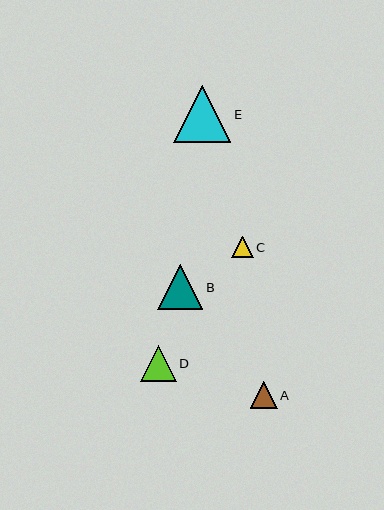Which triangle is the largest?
Triangle E is the largest with a size of approximately 58 pixels.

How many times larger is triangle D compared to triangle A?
Triangle D is approximately 1.3 times the size of triangle A.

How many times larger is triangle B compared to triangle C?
Triangle B is approximately 2.1 times the size of triangle C.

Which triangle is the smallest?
Triangle C is the smallest with a size of approximately 21 pixels.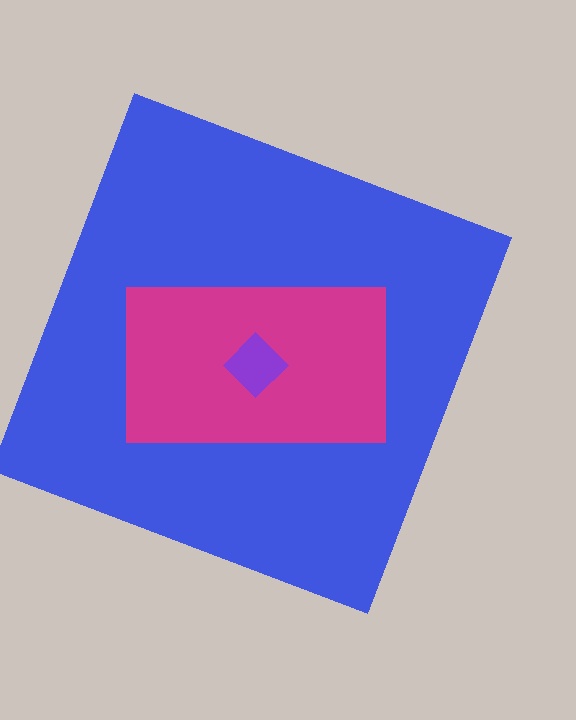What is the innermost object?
The purple diamond.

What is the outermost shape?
The blue square.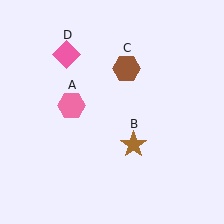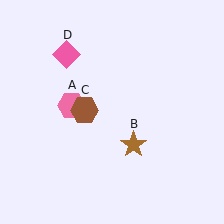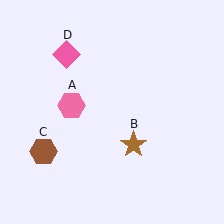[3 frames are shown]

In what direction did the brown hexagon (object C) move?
The brown hexagon (object C) moved down and to the left.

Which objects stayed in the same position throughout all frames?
Pink hexagon (object A) and brown star (object B) and pink diamond (object D) remained stationary.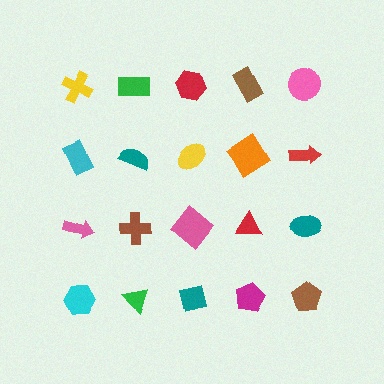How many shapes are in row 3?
5 shapes.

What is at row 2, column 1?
A cyan rectangle.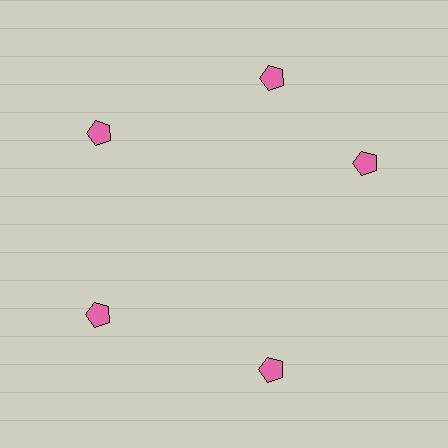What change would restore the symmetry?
The symmetry would be restored by rotating it back into even spacing with its neighbors so that all 5 pentagons sit at equal angles and equal distance from the center.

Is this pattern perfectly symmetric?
No. The 5 pink pentagons are arranged in a ring, but one element near the 3 o'clock position is rotated out of alignment along the ring, breaking the 5-fold rotational symmetry.